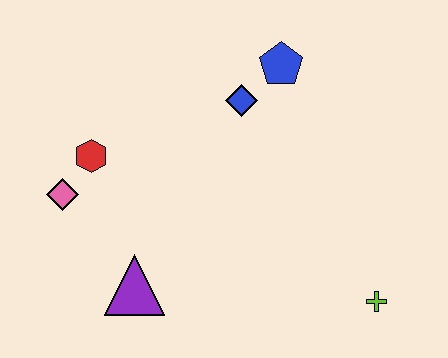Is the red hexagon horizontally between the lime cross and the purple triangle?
No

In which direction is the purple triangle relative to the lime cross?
The purple triangle is to the left of the lime cross.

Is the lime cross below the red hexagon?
Yes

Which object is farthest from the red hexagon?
The lime cross is farthest from the red hexagon.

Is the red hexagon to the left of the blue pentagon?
Yes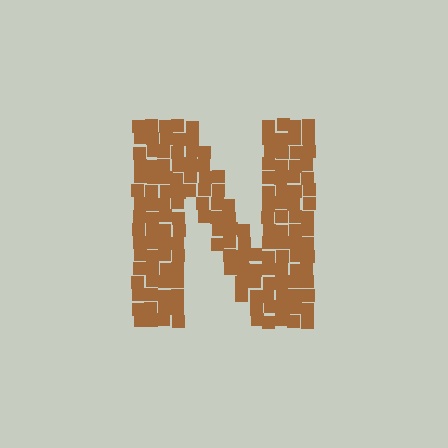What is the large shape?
The large shape is the letter N.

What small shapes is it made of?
It is made of small squares.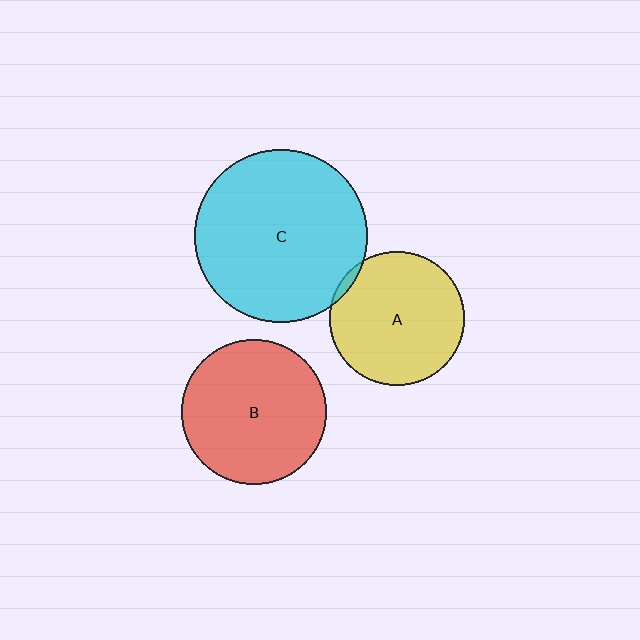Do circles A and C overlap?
Yes.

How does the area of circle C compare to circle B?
Approximately 1.4 times.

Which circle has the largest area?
Circle C (cyan).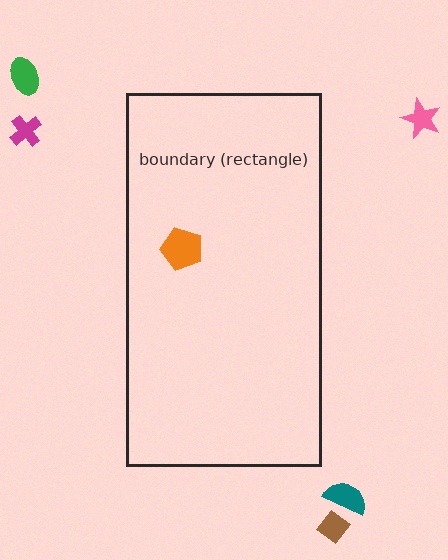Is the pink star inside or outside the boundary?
Outside.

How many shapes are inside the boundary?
1 inside, 5 outside.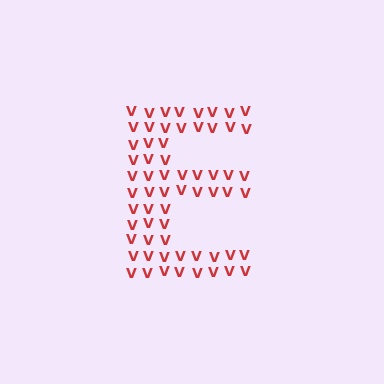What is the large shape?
The large shape is the letter E.